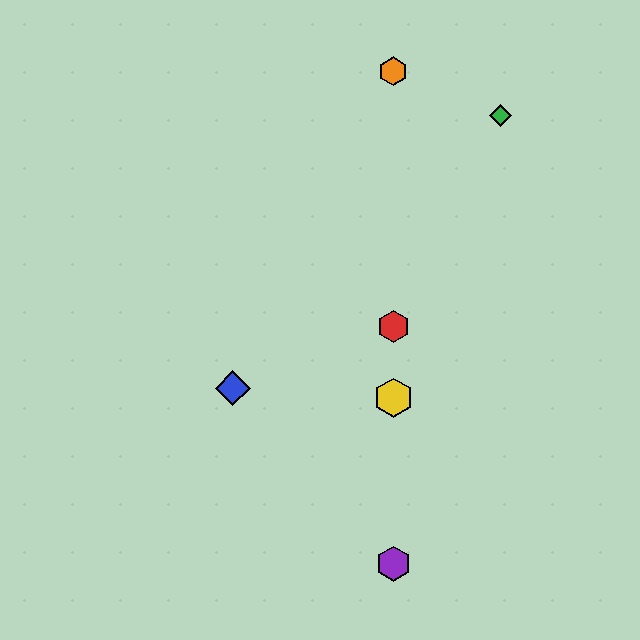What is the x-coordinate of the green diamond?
The green diamond is at x≈501.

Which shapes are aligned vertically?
The red hexagon, the yellow hexagon, the purple hexagon, the orange hexagon are aligned vertically.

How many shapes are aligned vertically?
4 shapes (the red hexagon, the yellow hexagon, the purple hexagon, the orange hexagon) are aligned vertically.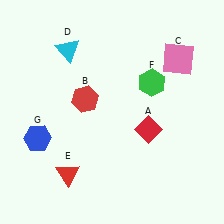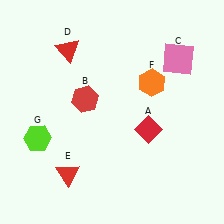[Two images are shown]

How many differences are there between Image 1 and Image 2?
There are 3 differences between the two images.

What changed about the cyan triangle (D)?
In Image 1, D is cyan. In Image 2, it changed to red.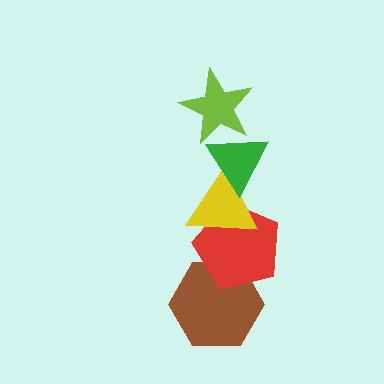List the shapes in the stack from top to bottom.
From top to bottom: the lime star, the green triangle, the yellow triangle, the red pentagon, the brown hexagon.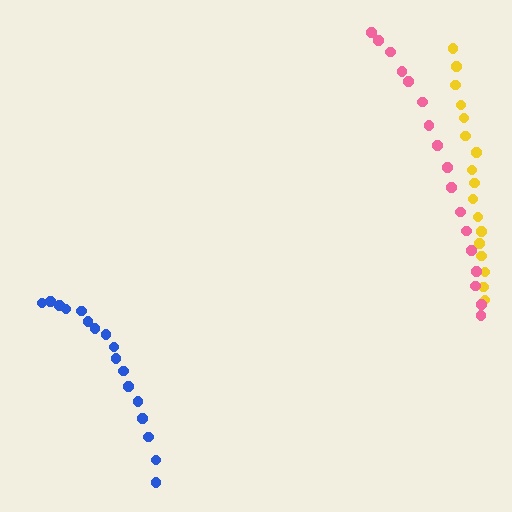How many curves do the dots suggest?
There are 3 distinct paths.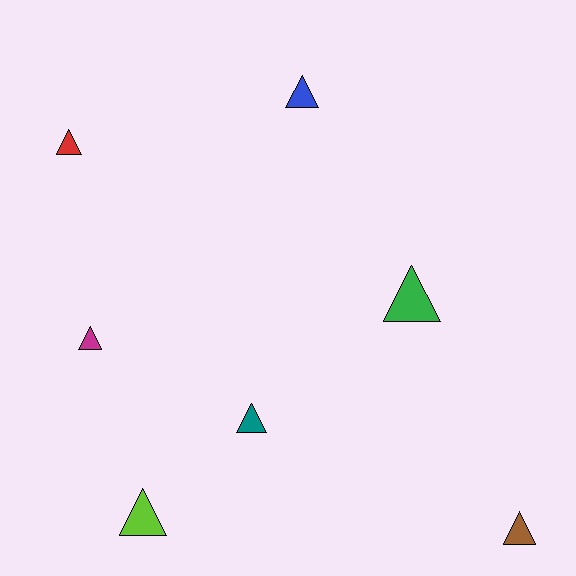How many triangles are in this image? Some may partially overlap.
There are 7 triangles.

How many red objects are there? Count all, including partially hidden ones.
There is 1 red object.